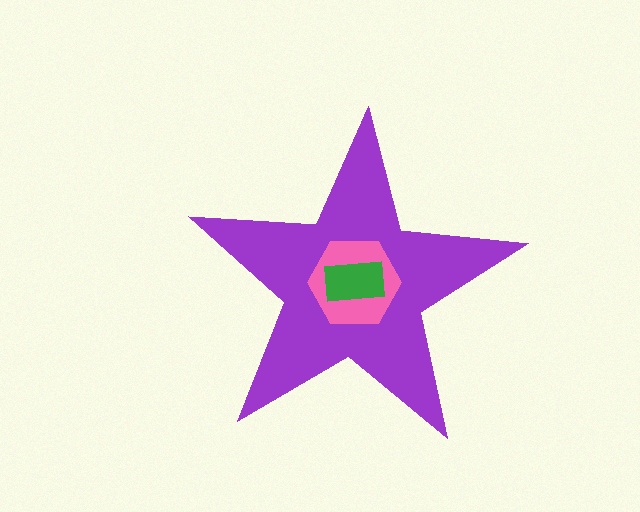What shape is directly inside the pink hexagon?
The green rectangle.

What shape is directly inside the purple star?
The pink hexagon.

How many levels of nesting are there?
3.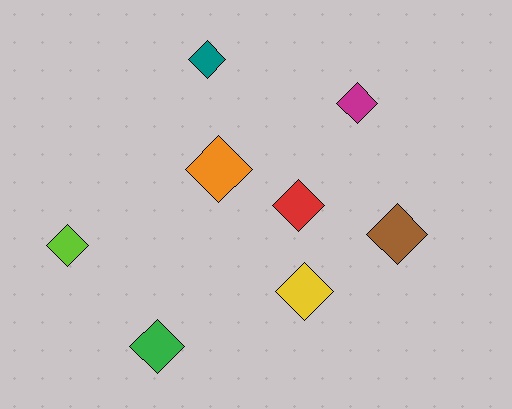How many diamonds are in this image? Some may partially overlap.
There are 8 diamonds.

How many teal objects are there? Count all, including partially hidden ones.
There is 1 teal object.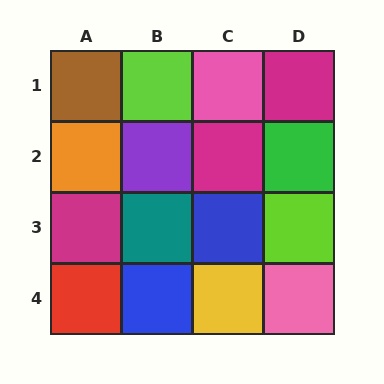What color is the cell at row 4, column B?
Blue.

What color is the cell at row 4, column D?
Pink.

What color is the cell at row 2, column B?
Purple.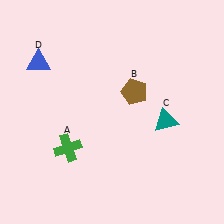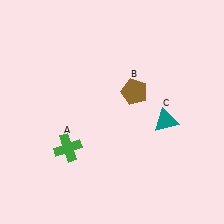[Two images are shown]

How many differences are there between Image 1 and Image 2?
There is 1 difference between the two images.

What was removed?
The blue triangle (D) was removed in Image 2.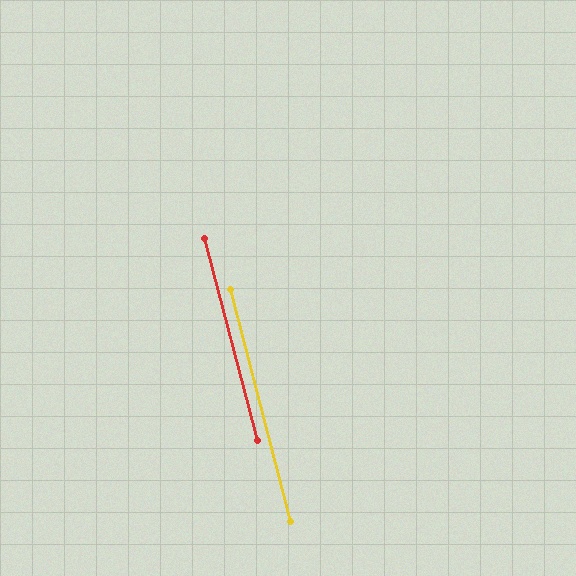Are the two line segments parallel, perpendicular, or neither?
Parallel — their directions differ by only 0.2°.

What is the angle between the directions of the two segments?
Approximately 0 degrees.